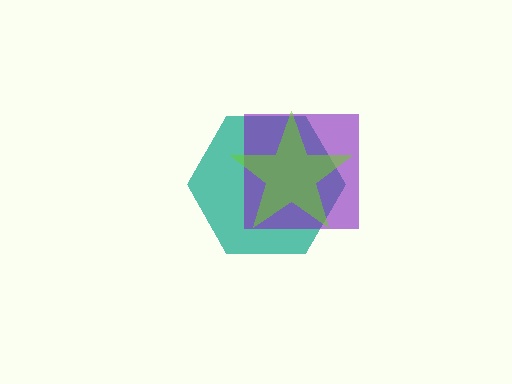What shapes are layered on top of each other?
The layered shapes are: a teal hexagon, a purple square, a lime star.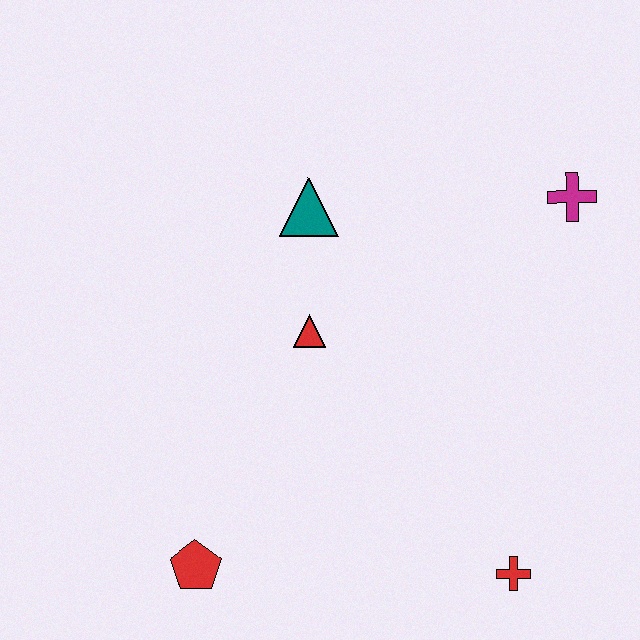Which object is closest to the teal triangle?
The red triangle is closest to the teal triangle.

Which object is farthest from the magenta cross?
The red pentagon is farthest from the magenta cross.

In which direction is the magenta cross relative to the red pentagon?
The magenta cross is to the right of the red pentagon.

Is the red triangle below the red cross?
No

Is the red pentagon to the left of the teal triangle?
Yes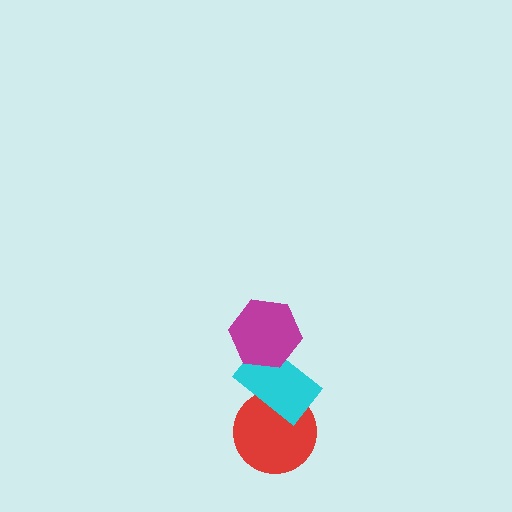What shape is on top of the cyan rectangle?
The magenta hexagon is on top of the cyan rectangle.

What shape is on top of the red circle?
The cyan rectangle is on top of the red circle.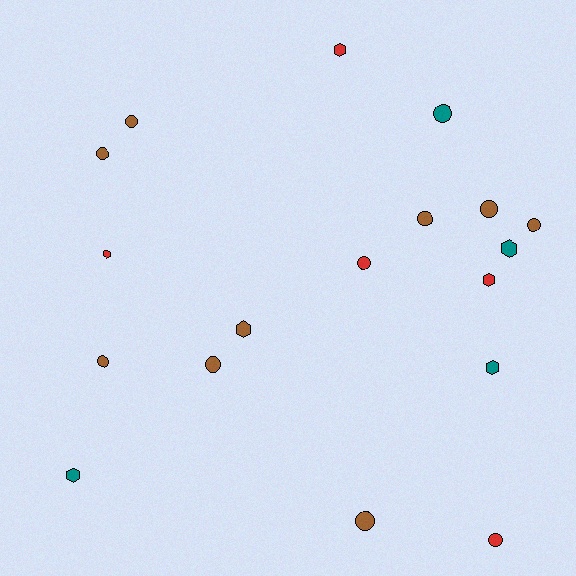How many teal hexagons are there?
There are 3 teal hexagons.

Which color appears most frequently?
Brown, with 9 objects.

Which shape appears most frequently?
Circle, with 11 objects.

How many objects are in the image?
There are 18 objects.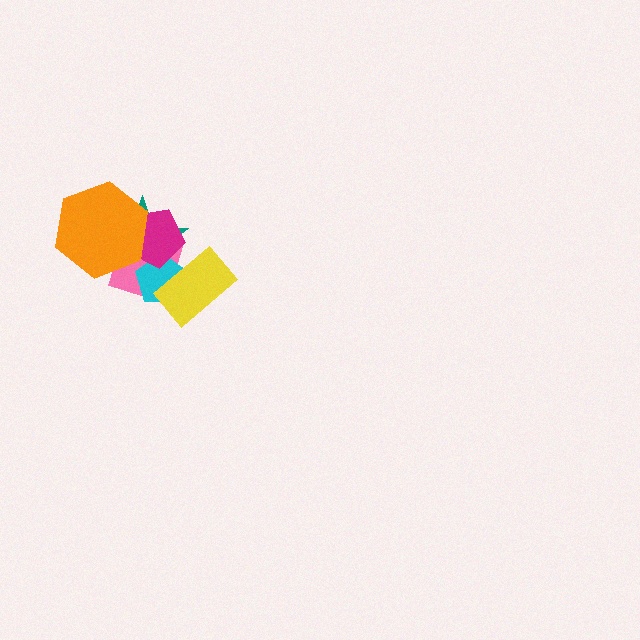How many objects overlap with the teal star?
5 objects overlap with the teal star.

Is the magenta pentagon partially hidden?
Yes, it is partially covered by another shape.